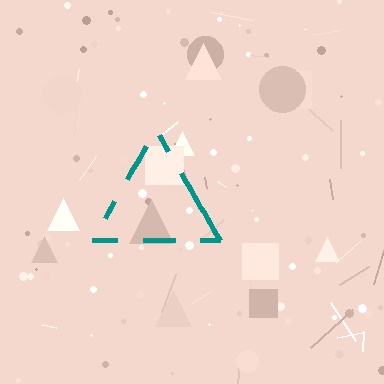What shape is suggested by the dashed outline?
The dashed outline suggests a triangle.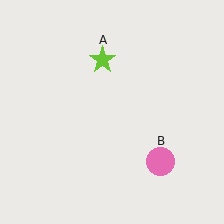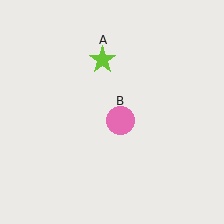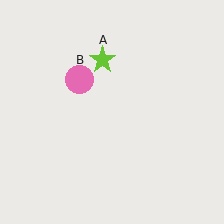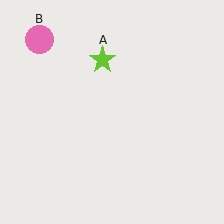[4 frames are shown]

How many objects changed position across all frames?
1 object changed position: pink circle (object B).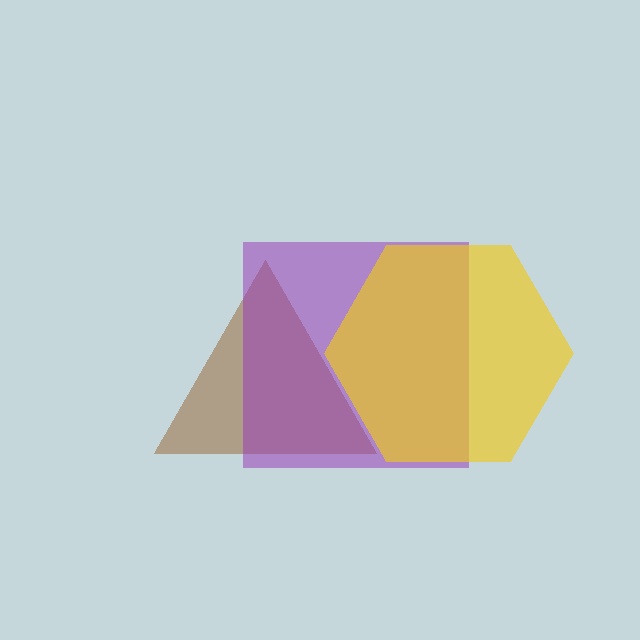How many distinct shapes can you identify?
There are 3 distinct shapes: a brown triangle, a purple square, a yellow hexagon.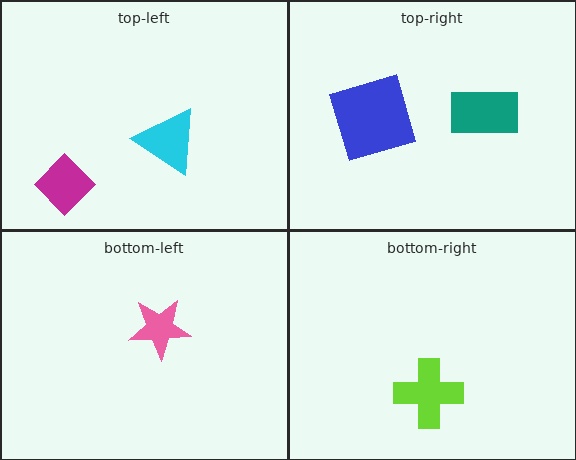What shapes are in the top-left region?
The cyan triangle, the magenta diamond.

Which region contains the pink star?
The bottom-left region.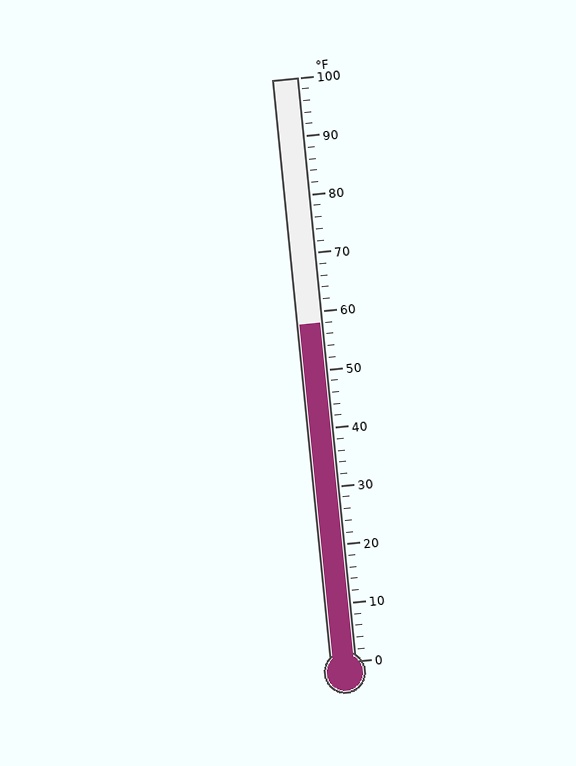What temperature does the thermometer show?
The thermometer shows approximately 58°F.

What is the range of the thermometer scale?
The thermometer scale ranges from 0°F to 100°F.